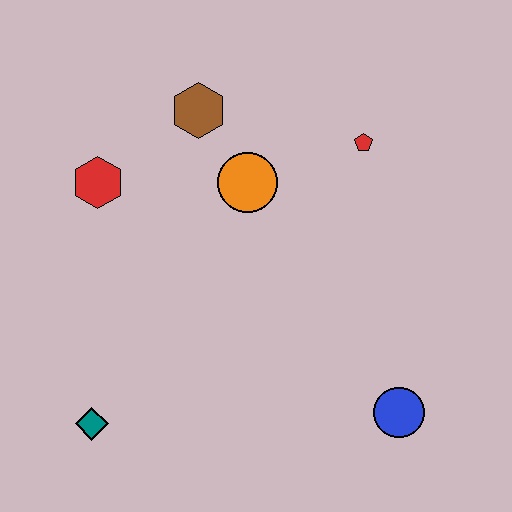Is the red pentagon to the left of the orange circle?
No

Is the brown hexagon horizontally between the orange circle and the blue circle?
No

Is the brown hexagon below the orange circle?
No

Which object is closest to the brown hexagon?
The orange circle is closest to the brown hexagon.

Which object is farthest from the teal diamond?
The red pentagon is farthest from the teal diamond.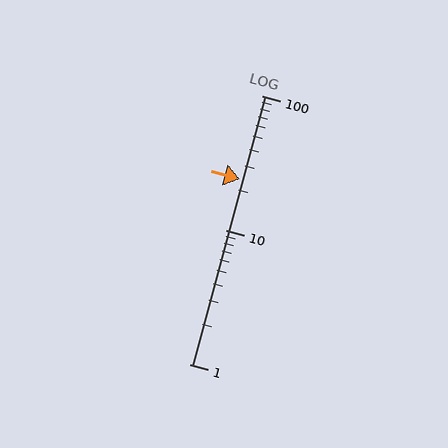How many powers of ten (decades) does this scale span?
The scale spans 2 decades, from 1 to 100.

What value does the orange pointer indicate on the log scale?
The pointer indicates approximately 24.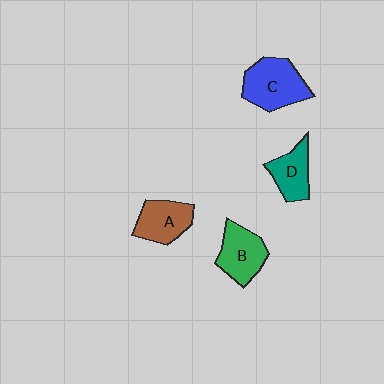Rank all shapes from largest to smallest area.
From largest to smallest: C (blue), B (green), A (brown), D (teal).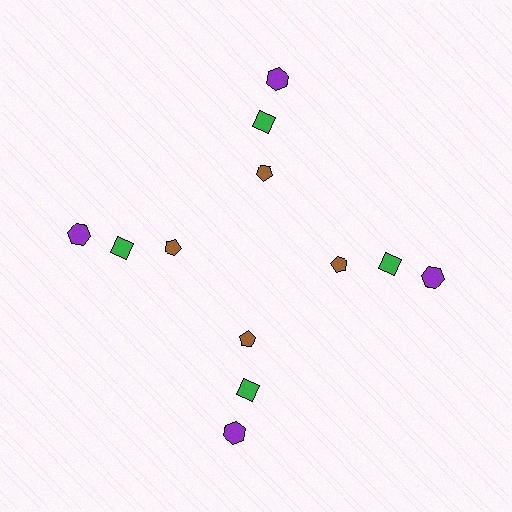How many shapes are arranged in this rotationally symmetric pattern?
There are 12 shapes, arranged in 4 groups of 3.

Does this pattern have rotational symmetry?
Yes, this pattern has 4-fold rotational symmetry. It looks the same after rotating 90 degrees around the center.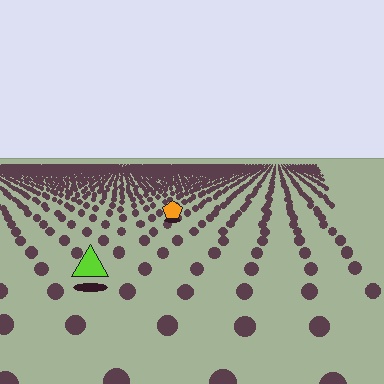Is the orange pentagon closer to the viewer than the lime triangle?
No. The lime triangle is closer — you can tell from the texture gradient: the ground texture is coarser near it.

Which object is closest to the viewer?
The lime triangle is closest. The texture marks near it are larger and more spread out.